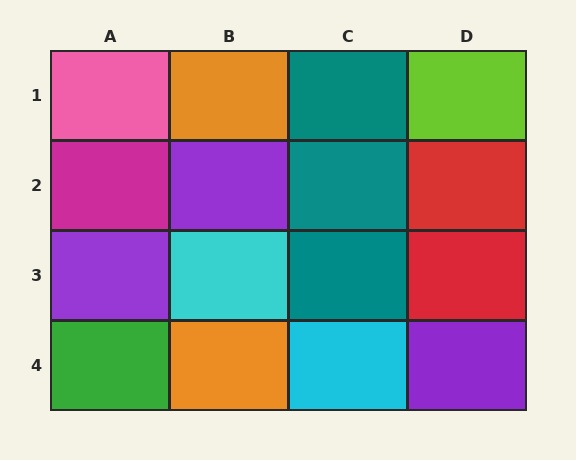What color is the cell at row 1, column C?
Teal.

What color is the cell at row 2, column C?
Teal.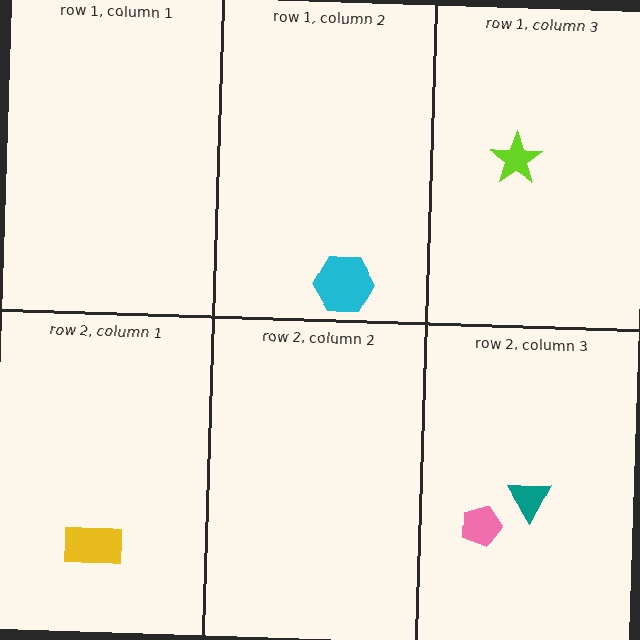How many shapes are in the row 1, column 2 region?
1.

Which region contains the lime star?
The row 1, column 3 region.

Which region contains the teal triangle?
The row 2, column 3 region.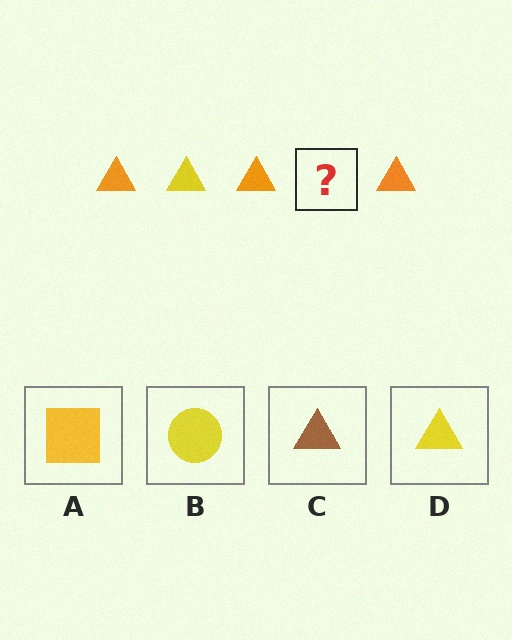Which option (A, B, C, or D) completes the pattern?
D.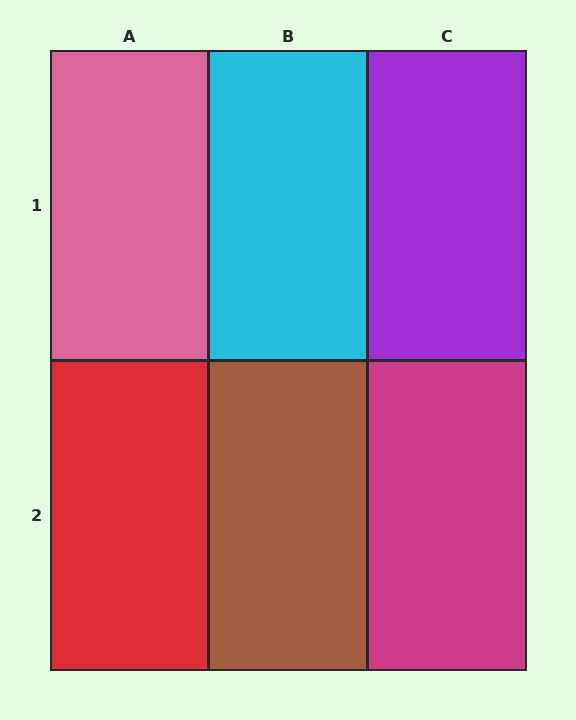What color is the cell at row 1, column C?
Purple.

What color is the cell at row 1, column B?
Cyan.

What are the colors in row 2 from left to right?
Red, brown, magenta.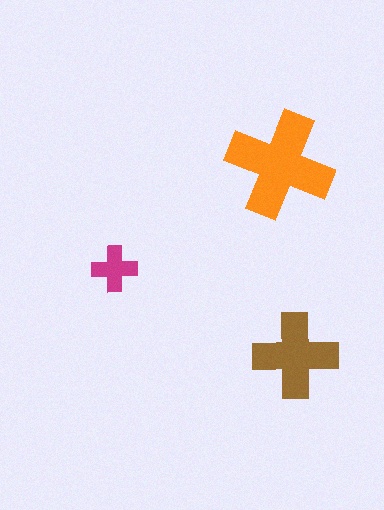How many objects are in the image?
There are 3 objects in the image.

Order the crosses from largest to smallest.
the orange one, the brown one, the magenta one.